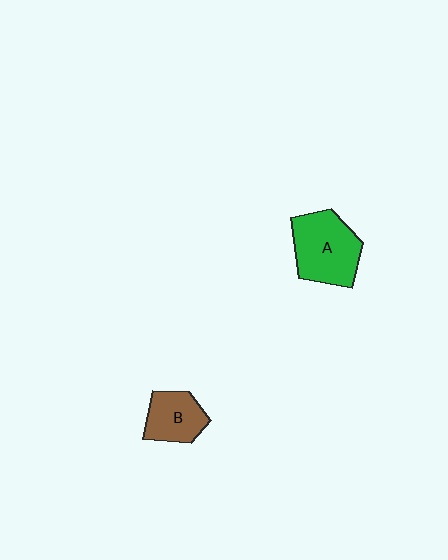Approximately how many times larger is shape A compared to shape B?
Approximately 1.6 times.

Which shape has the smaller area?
Shape B (brown).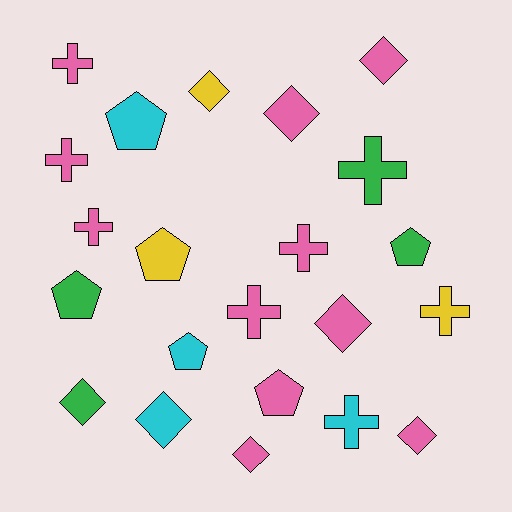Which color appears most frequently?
Pink, with 11 objects.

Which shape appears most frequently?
Cross, with 8 objects.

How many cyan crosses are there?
There is 1 cyan cross.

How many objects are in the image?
There are 22 objects.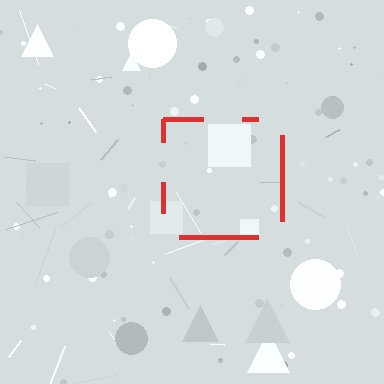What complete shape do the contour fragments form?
The contour fragments form a square.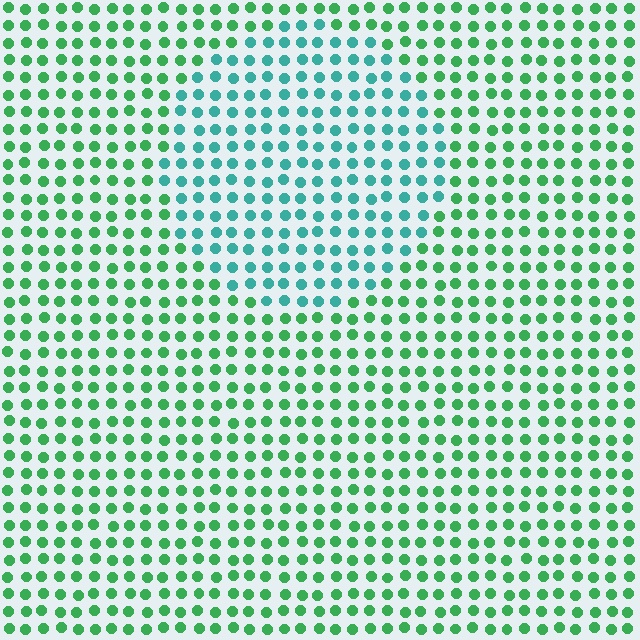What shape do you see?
I see a circle.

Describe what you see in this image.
The image is filled with small green elements in a uniform arrangement. A circle-shaped region is visible where the elements are tinted to a slightly different hue, forming a subtle color boundary.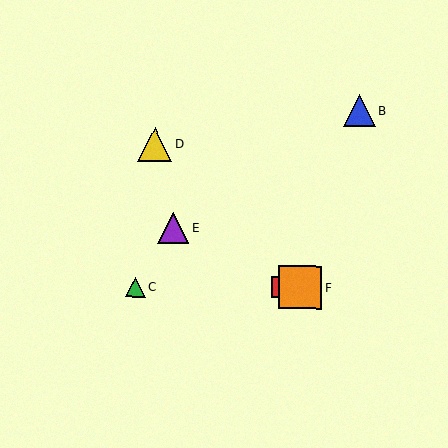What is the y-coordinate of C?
Object C is at y≈287.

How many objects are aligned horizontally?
3 objects (A, C, F) are aligned horizontally.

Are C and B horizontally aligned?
No, C is at y≈287 and B is at y≈110.